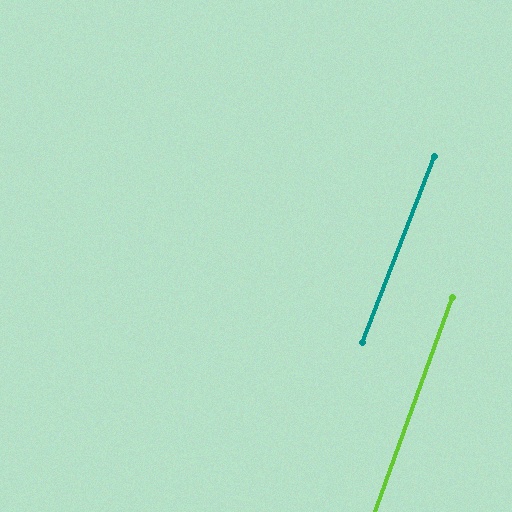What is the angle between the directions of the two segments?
Approximately 2 degrees.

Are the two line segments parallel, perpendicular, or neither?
Parallel — their directions differ by only 1.7°.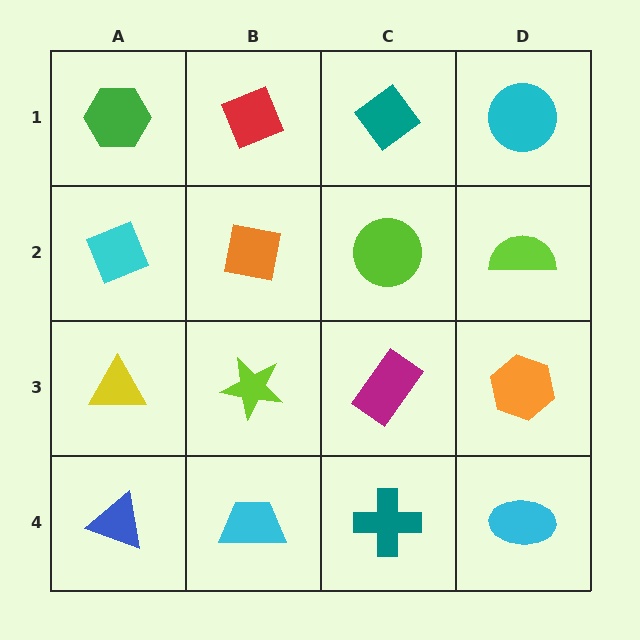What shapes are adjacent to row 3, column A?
A cyan diamond (row 2, column A), a blue triangle (row 4, column A), a lime star (row 3, column B).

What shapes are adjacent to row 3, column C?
A lime circle (row 2, column C), a teal cross (row 4, column C), a lime star (row 3, column B), an orange hexagon (row 3, column D).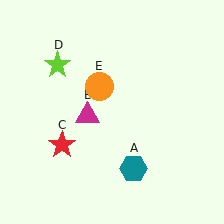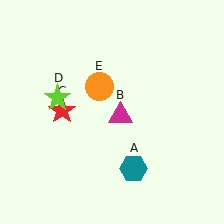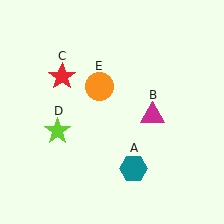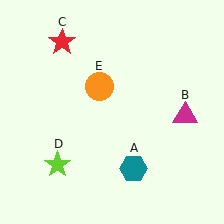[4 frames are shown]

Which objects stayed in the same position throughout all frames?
Teal hexagon (object A) and orange circle (object E) remained stationary.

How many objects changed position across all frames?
3 objects changed position: magenta triangle (object B), red star (object C), lime star (object D).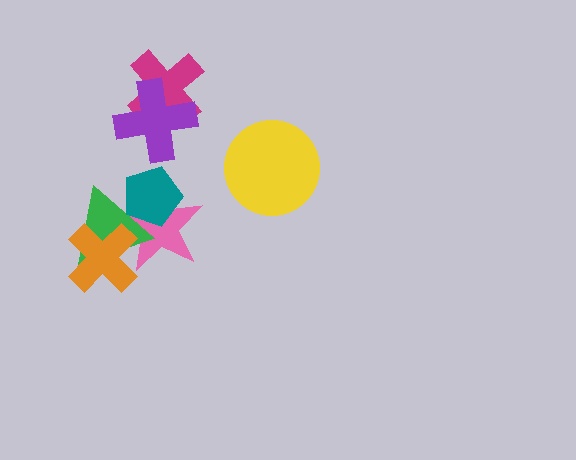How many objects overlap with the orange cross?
2 objects overlap with the orange cross.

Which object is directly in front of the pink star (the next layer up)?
The green triangle is directly in front of the pink star.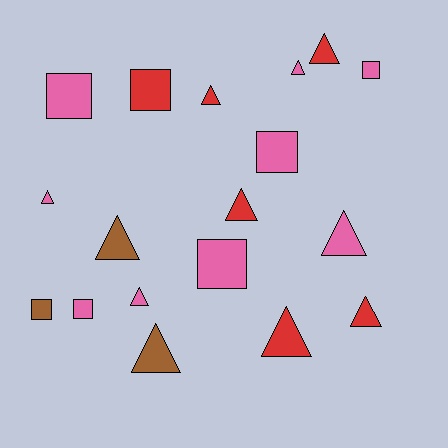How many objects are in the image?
There are 18 objects.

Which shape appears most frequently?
Triangle, with 11 objects.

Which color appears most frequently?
Pink, with 9 objects.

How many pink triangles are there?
There are 4 pink triangles.